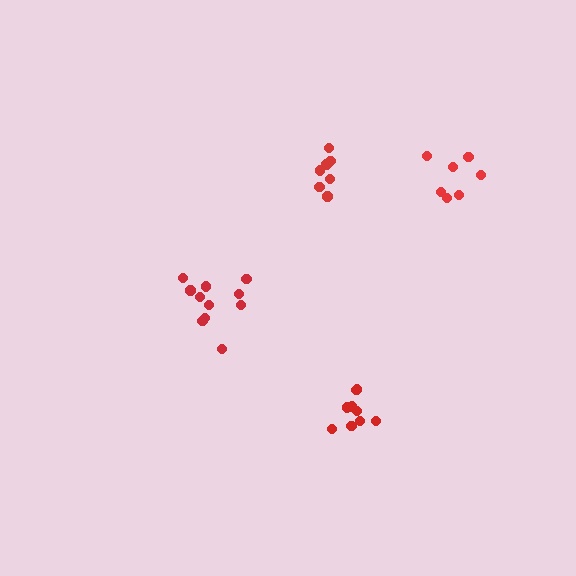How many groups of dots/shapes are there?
There are 4 groups.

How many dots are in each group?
Group 1: 11 dots, Group 2: 7 dots, Group 3: 7 dots, Group 4: 9 dots (34 total).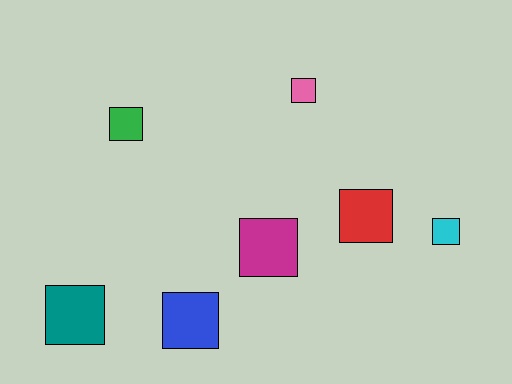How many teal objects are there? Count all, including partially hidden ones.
There is 1 teal object.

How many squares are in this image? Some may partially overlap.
There are 7 squares.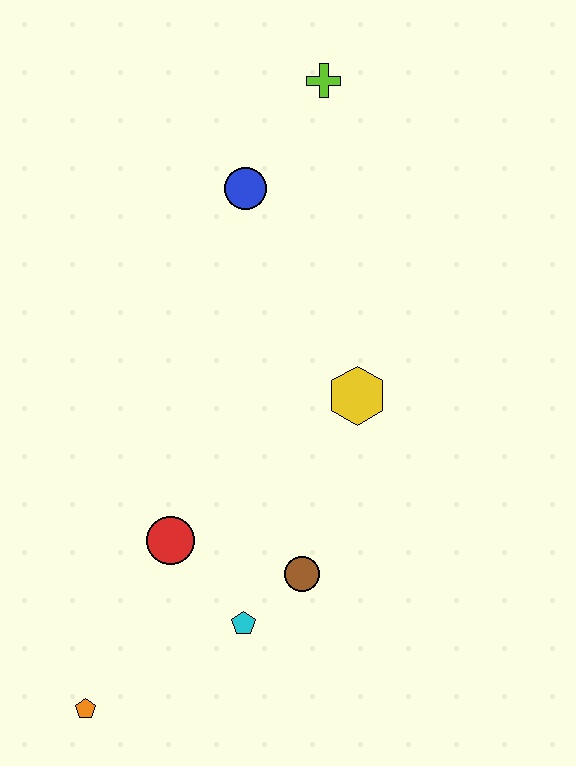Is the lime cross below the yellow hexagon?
No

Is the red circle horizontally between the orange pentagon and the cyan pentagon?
Yes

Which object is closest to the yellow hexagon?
The brown circle is closest to the yellow hexagon.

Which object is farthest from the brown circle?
The lime cross is farthest from the brown circle.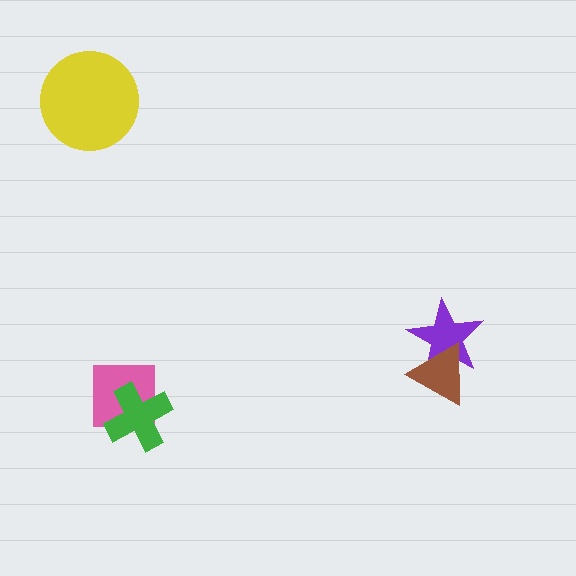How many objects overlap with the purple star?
1 object overlaps with the purple star.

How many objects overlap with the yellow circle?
0 objects overlap with the yellow circle.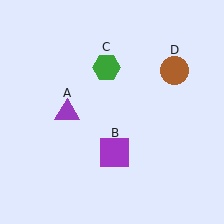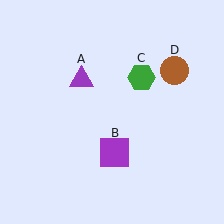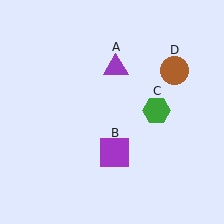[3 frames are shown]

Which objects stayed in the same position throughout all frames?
Purple square (object B) and brown circle (object D) remained stationary.